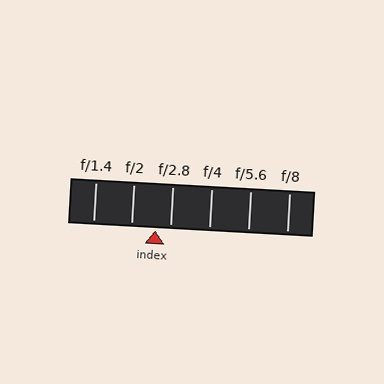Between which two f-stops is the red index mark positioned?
The index mark is between f/2 and f/2.8.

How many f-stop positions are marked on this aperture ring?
There are 6 f-stop positions marked.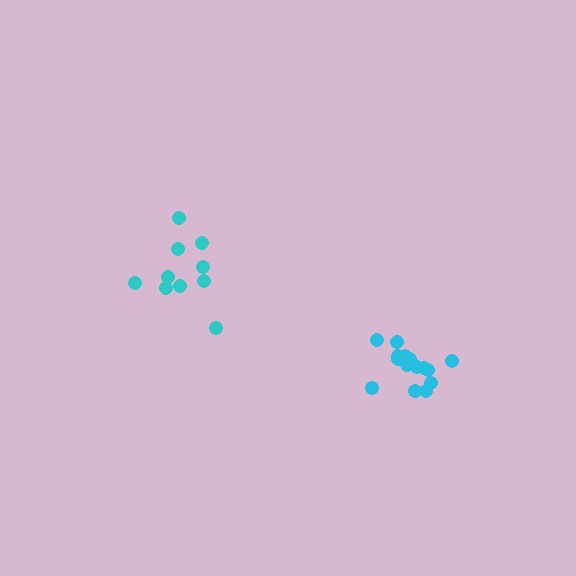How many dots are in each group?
Group 1: 10 dots, Group 2: 15 dots (25 total).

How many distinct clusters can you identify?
There are 2 distinct clusters.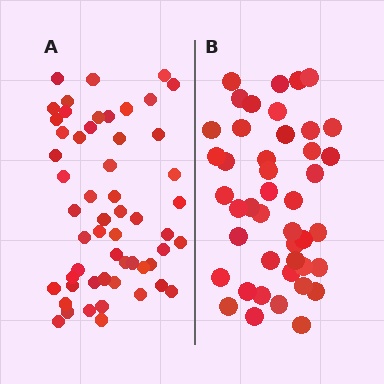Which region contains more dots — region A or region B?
Region A (the left region) has more dots.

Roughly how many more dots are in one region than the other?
Region A has roughly 12 or so more dots than region B.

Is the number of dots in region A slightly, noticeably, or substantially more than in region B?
Region A has noticeably more, but not dramatically so. The ratio is roughly 1.2 to 1.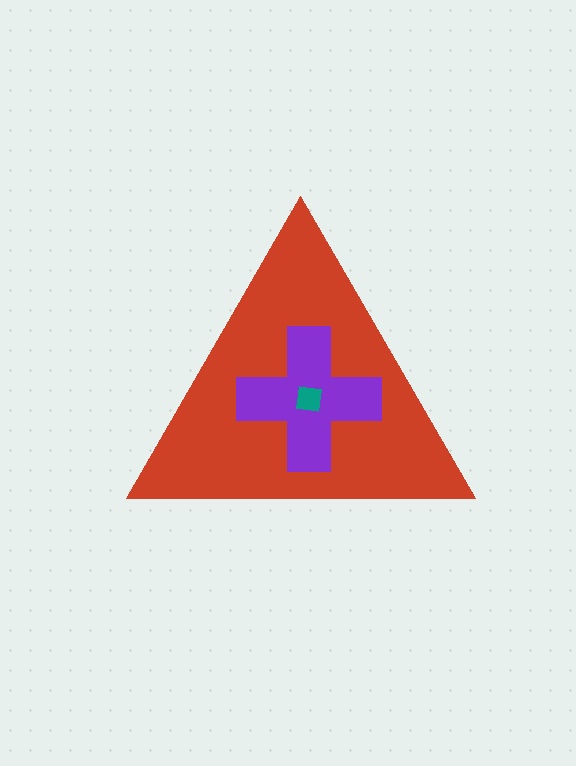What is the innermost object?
The teal square.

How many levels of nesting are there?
3.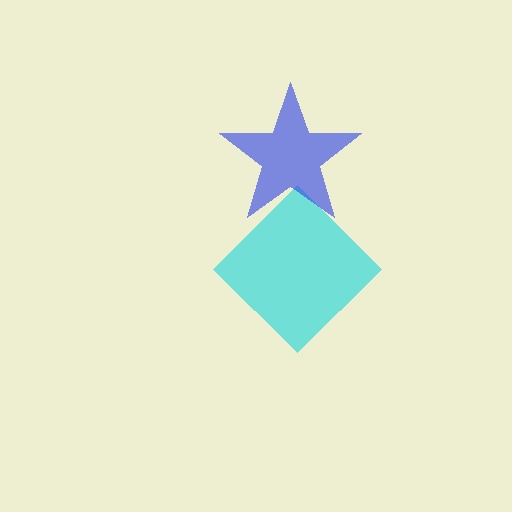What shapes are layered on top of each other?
The layered shapes are: a cyan diamond, a blue star.